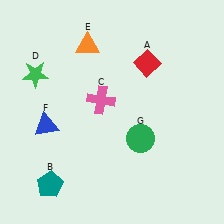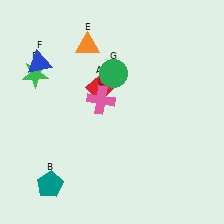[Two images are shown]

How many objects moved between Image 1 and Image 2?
3 objects moved between the two images.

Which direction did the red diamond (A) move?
The red diamond (A) moved left.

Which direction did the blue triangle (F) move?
The blue triangle (F) moved up.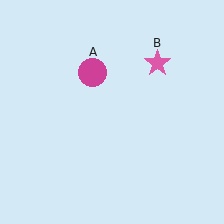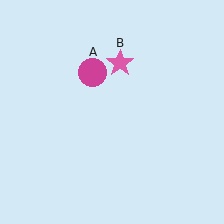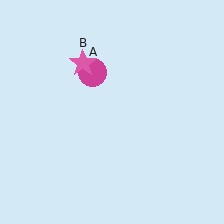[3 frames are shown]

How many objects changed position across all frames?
1 object changed position: pink star (object B).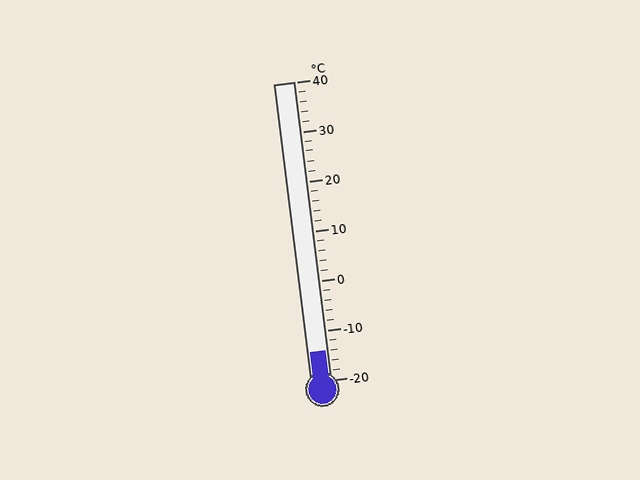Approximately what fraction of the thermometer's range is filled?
The thermometer is filled to approximately 10% of its range.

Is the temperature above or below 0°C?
The temperature is below 0°C.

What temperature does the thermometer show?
The thermometer shows approximately -14°C.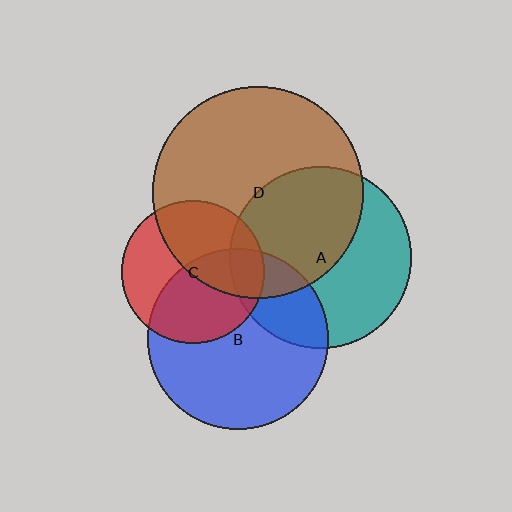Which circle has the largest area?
Circle D (brown).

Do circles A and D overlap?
Yes.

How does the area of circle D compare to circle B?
Approximately 1.4 times.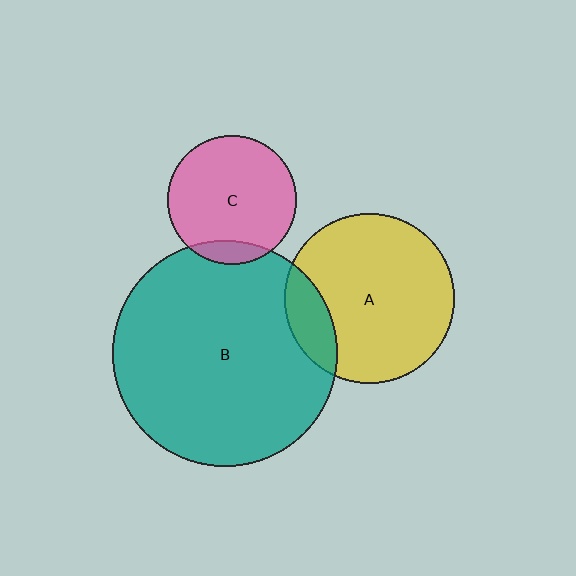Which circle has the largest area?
Circle B (teal).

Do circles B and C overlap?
Yes.